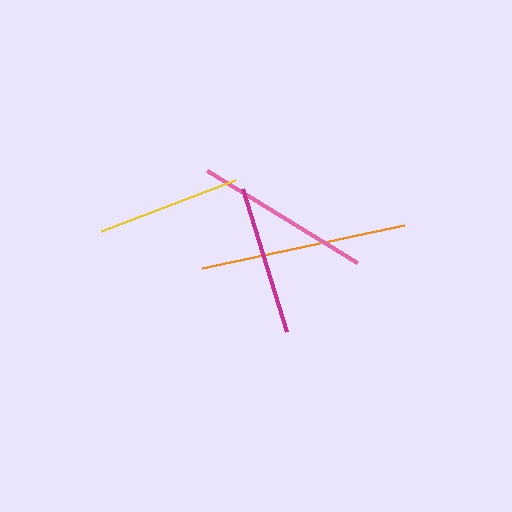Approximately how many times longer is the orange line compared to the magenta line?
The orange line is approximately 1.4 times the length of the magenta line.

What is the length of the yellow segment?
The yellow segment is approximately 143 pixels long.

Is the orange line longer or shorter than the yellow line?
The orange line is longer than the yellow line.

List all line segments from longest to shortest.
From longest to shortest: orange, pink, magenta, yellow.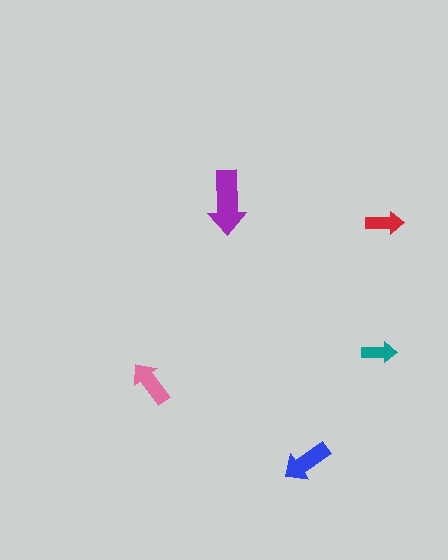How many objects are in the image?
There are 5 objects in the image.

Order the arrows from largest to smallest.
the purple one, the blue one, the pink one, the red one, the teal one.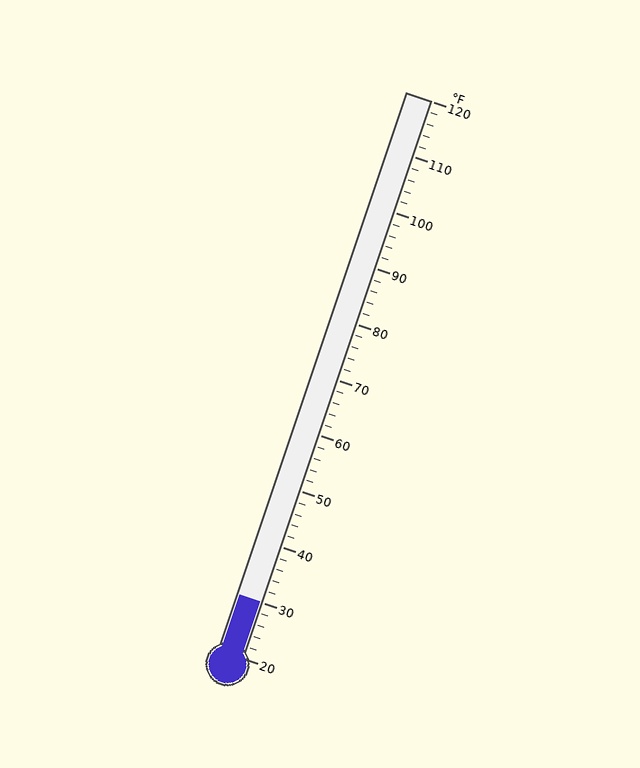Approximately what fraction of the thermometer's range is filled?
The thermometer is filled to approximately 10% of its range.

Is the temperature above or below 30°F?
The temperature is at 30°F.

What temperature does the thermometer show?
The thermometer shows approximately 30°F.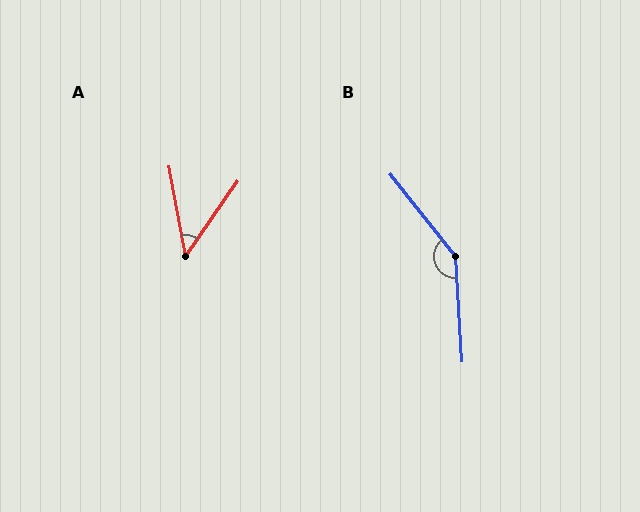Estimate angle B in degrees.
Approximately 145 degrees.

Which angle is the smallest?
A, at approximately 45 degrees.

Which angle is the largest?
B, at approximately 145 degrees.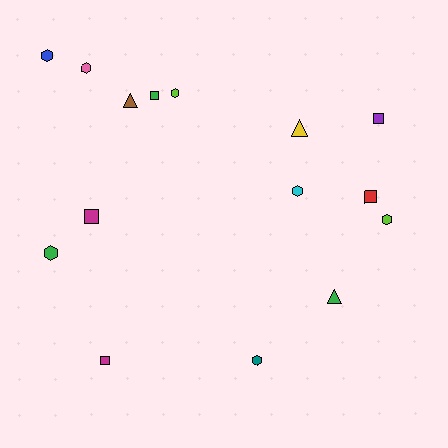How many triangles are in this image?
There are 3 triangles.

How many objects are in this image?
There are 15 objects.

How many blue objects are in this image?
There is 1 blue object.